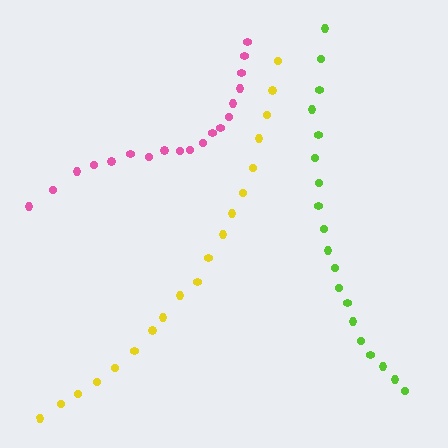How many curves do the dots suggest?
There are 3 distinct paths.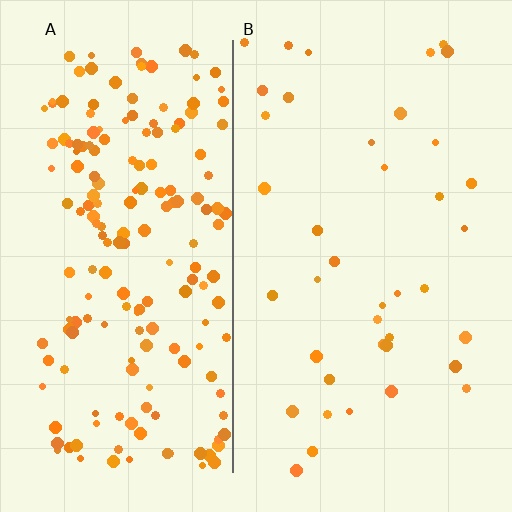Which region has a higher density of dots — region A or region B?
A (the left).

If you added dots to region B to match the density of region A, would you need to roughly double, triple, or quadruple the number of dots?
Approximately quadruple.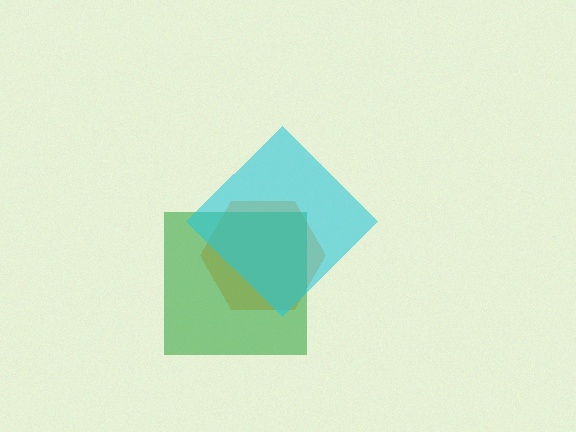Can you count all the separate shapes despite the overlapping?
Yes, there are 3 separate shapes.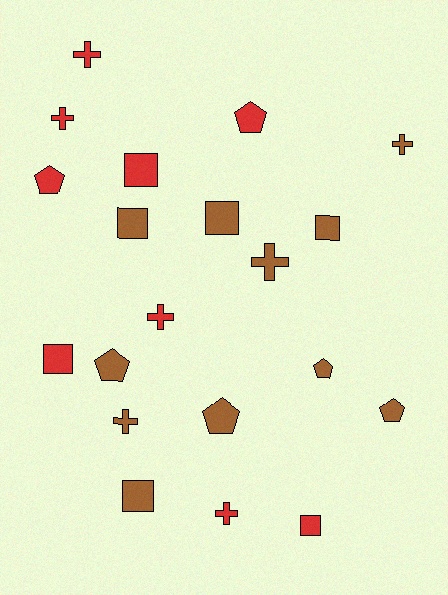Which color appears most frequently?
Brown, with 11 objects.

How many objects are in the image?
There are 20 objects.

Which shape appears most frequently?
Cross, with 7 objects.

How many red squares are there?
There are 3 red squares.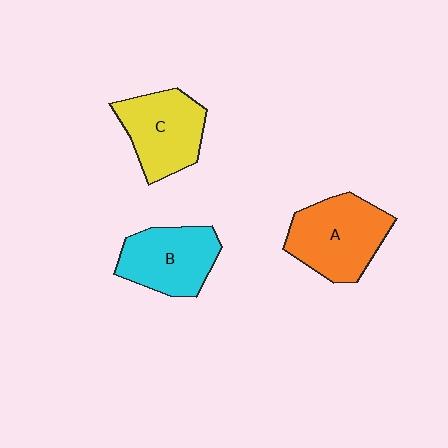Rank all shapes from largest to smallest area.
From largest to smallest: A (orange), C (yellow), B (cyan).